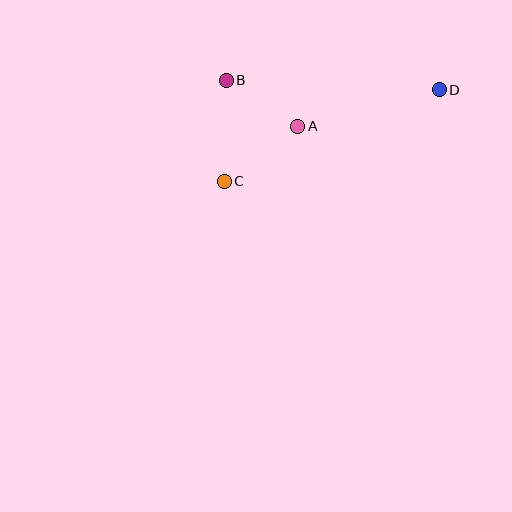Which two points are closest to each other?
Points A and B are closest to each other.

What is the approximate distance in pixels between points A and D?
The distance between A and D is approximately 146 pixels.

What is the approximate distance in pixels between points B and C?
The distance between B and C is approximately 101 pixels.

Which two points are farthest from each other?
Points C and D are farthest from each other.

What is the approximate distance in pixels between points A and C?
The distance between A and C is approximately 92 pixels.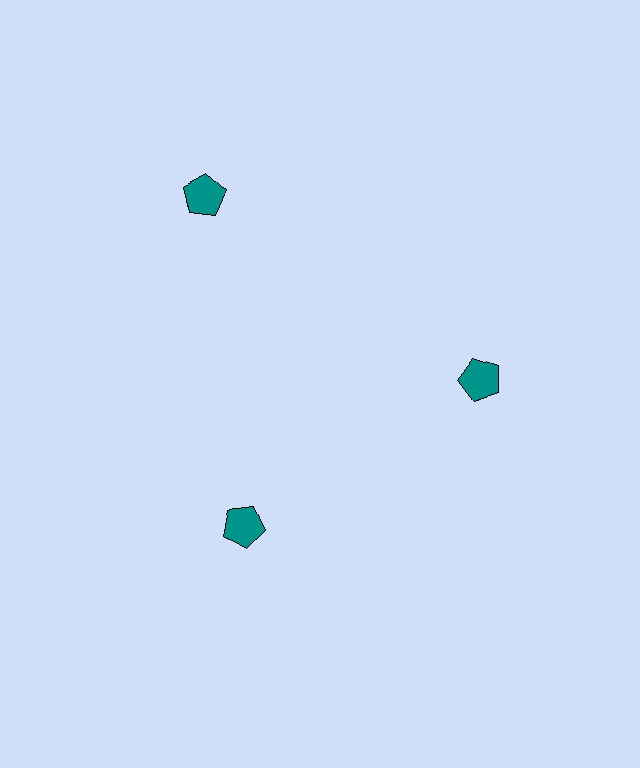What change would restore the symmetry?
The symmetry would be restored by moving it inward, back onto the ring so that all 3 pentagons sit at equal angles and equal distance from the center.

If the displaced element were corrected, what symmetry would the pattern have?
It would have 3-fold rotational symmetry — the pattern would map onto itself every 120 degrees.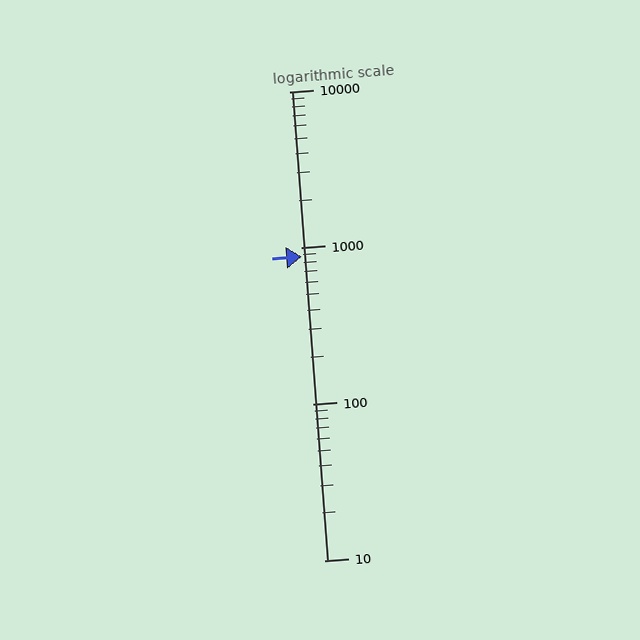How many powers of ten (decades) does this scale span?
The scale spans 3 decades, from 10 to 10000.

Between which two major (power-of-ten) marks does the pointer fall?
The pointer is between 100 and 1000.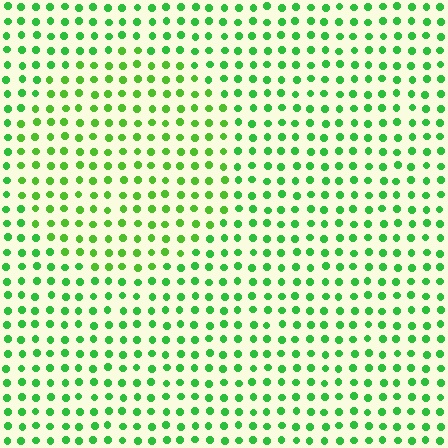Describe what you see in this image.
The image is filled with small green elements in a uniform arrangement. A circle-shaped region is visible where the elements are tinted to a slightly different hue, forming a subtle color boundary.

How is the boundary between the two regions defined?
The boundary is defined purely by a slight shift in hue (about 21 degrees). Spacing, size, and orientation are identical on both sides.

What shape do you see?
I see a circle.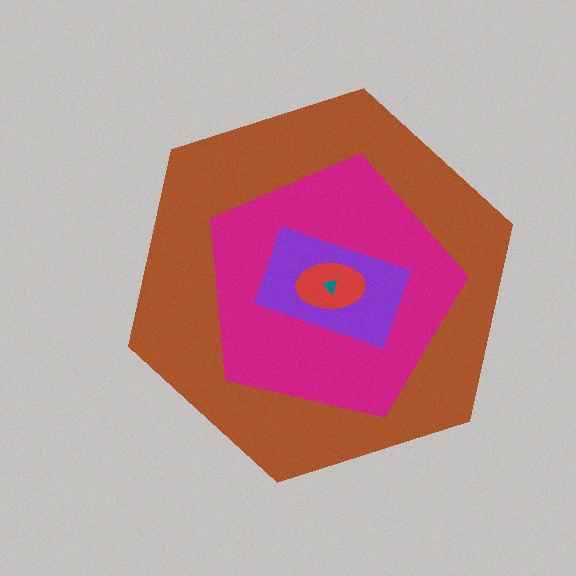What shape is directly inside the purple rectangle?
The red ellipse.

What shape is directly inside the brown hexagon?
The magenta pentagon.